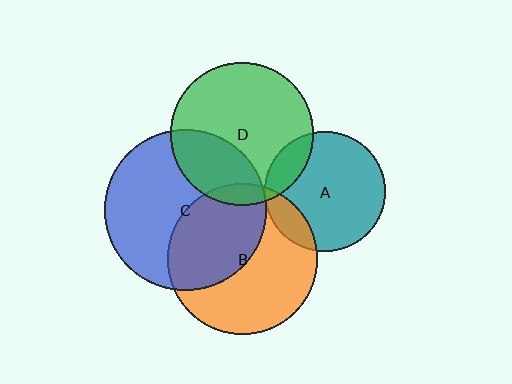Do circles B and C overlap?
Yes.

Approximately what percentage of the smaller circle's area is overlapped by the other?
Approximately 45%.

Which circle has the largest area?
Circle C (blue).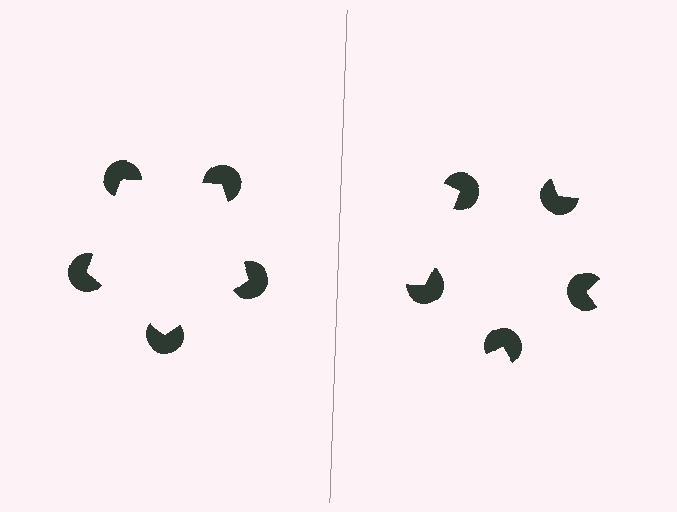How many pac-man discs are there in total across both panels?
10 — 5 on each side.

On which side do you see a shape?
An illusory pentagon appears on the left side. On the right side the wedge cuts are rotated, so no coherent shape forms.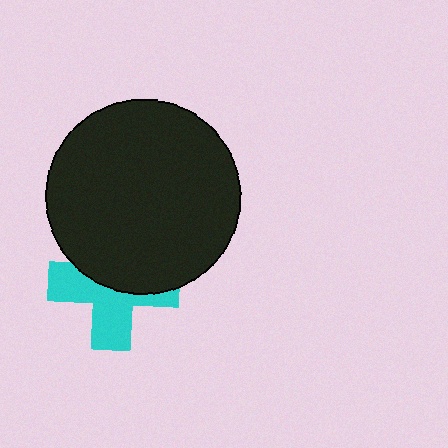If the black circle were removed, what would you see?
You would see the complete cyan cross.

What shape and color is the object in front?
The object in front is a black circle.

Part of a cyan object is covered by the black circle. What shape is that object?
It is a cross.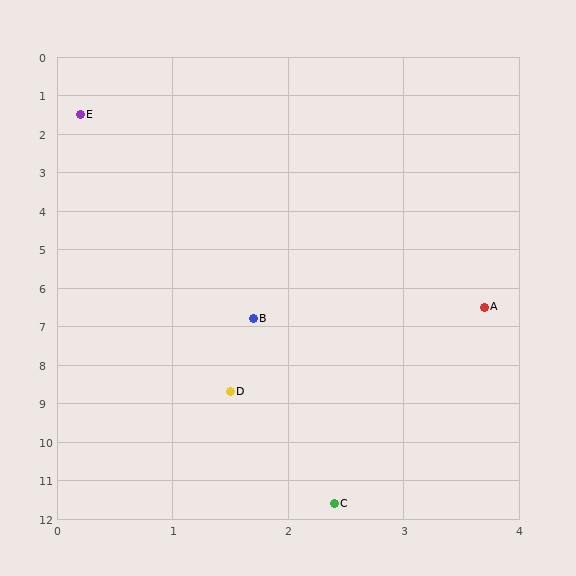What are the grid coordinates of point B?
Point B is at approximately (1.7, 6.8).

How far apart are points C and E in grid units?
Points C and E are about 10.3 grid units apart.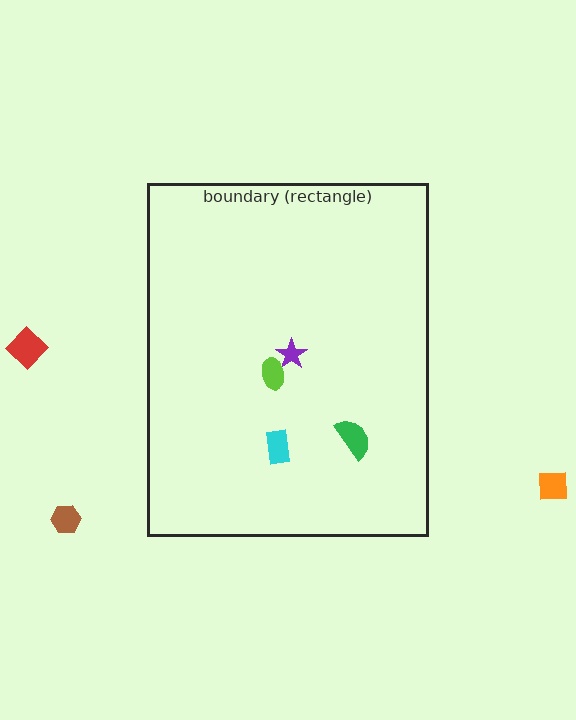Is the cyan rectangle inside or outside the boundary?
Inside.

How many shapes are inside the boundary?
4 inside, 3 outside.